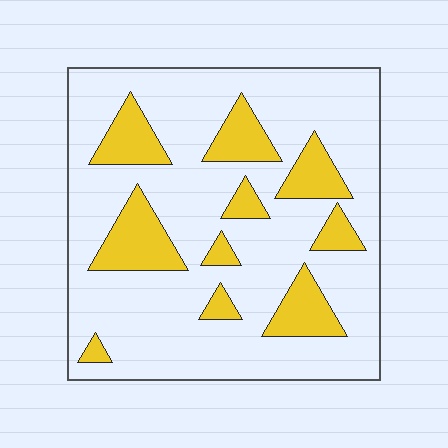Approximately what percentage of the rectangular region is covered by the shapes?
Approximately 20%.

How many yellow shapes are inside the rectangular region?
10.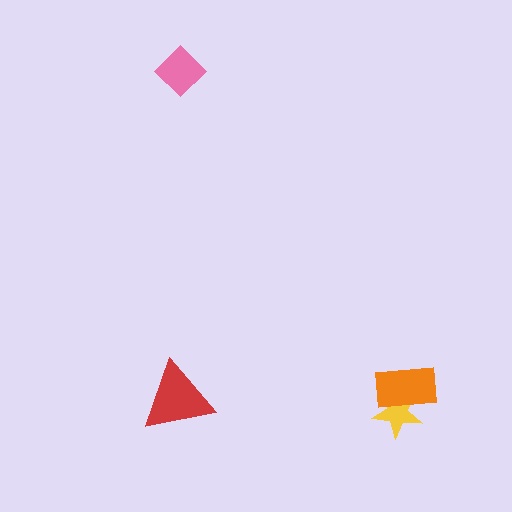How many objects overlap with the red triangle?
0 objects overlap with the red triangle.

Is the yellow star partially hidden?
Yes, it is partially covered by another shape.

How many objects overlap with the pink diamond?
0 objects overlap with the pink diamond.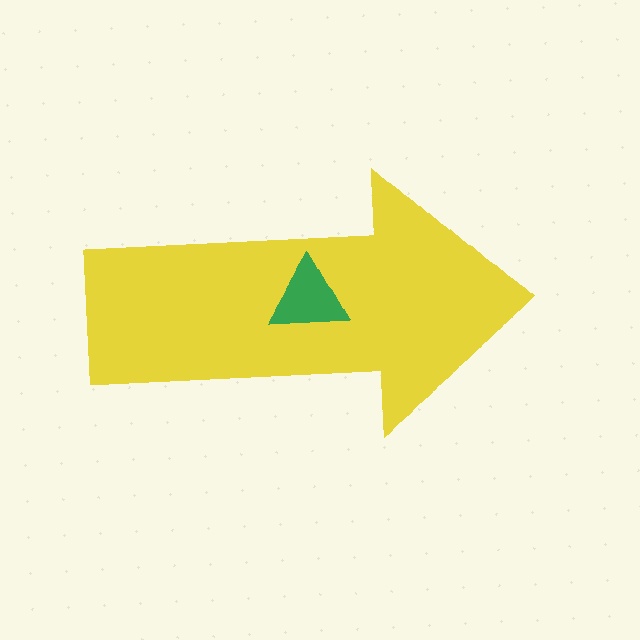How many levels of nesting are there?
2.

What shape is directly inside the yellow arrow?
The green triangle.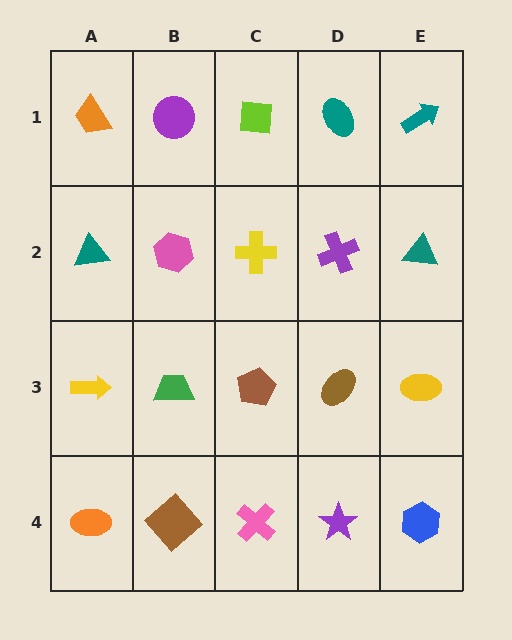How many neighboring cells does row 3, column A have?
3.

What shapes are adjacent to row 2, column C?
A lime square (row 1, column C), a brown pentagon (row 3, column C), a pink hexagon (row 2, column B), a purple cross (row 2, column D).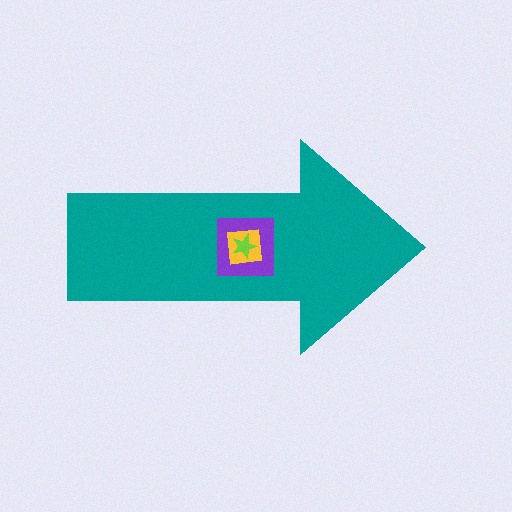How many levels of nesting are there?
4.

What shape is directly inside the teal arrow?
The purple square.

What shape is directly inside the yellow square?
The lime star.